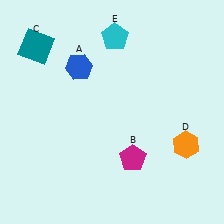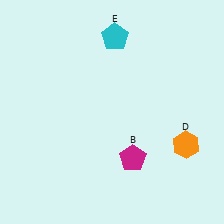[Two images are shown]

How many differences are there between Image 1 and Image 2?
There are 2 differences between the two images.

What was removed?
The teal square (C), the blue hexagon (A) were removed in Image 2.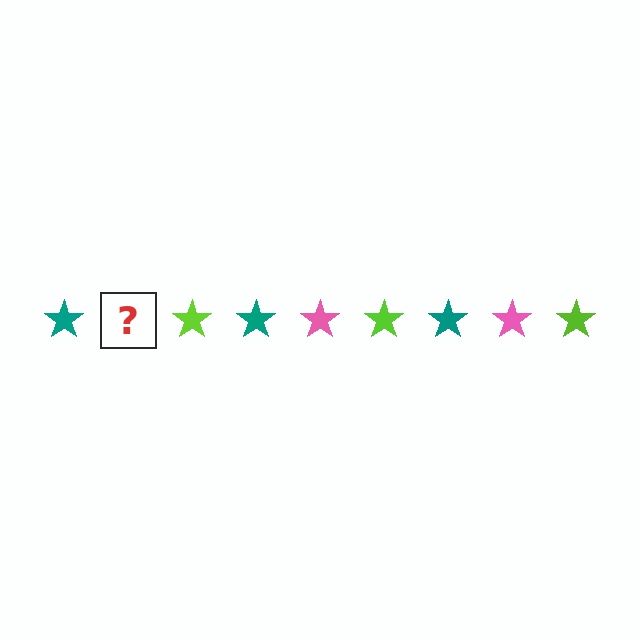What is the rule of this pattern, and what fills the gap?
The rule is that the pattern cycles through teal, pink, lime stars. The gap should be filled with a pink star.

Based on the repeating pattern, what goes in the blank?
The blank should be a pink star.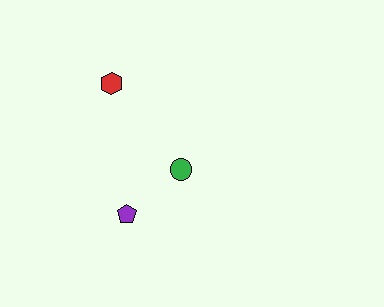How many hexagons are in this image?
There is 1 hexagon.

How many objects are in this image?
There are 3 objects.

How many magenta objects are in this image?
There are no magenta objects.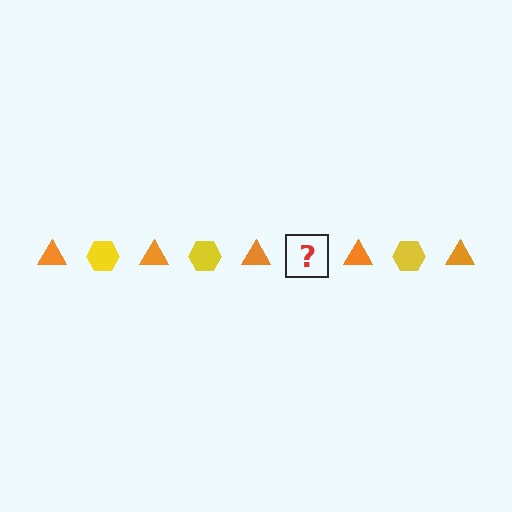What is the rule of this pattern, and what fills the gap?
The rule is that the pattern alternates between orange triangle and yellow hexagon. The gap should be filled with a yellow hexagon.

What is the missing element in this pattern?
The missing element is a yellow hexagon.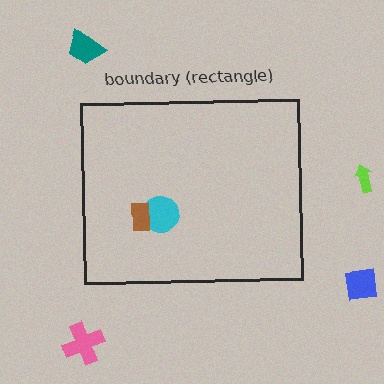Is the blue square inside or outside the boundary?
Outside.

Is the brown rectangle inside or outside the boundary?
Inside.